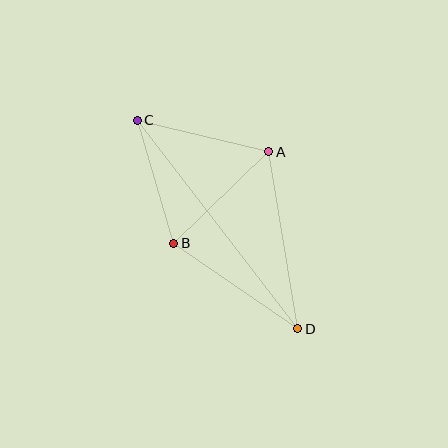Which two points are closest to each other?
Points B and C are closest to each other.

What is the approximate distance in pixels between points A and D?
The distance between A and D is approximately 179 pixels.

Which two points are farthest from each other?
Points C and D are farthest from each other.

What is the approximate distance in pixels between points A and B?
The distance between A and B is approximately 131 pixels.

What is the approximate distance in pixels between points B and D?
The distance between B and D is approximately 151 pixels.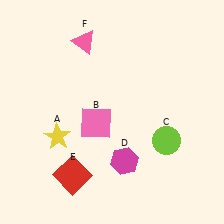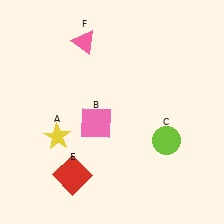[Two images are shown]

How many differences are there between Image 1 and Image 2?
There is 1 difference between the two images.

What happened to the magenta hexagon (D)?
The magenta hexagon (D) was removed in Image 2. It was in the bottom-right area of Image 1.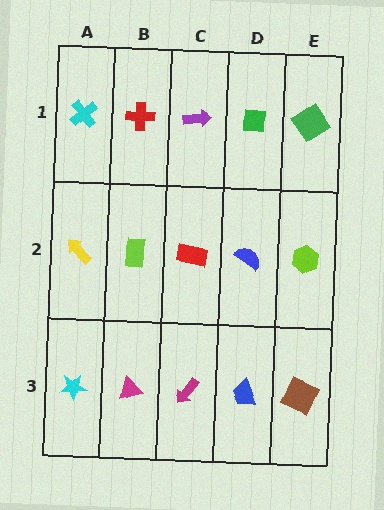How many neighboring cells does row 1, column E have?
2.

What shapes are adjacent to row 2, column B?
A red cross (row 1, column B), a magenta triangle (row 3, column B), a yellow arrow (row 2, column A), a red rectangle (row 2, column C).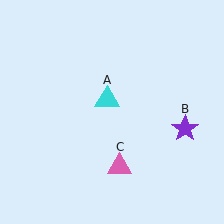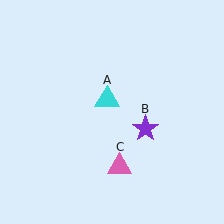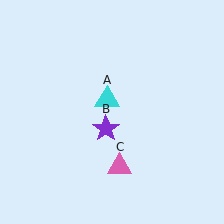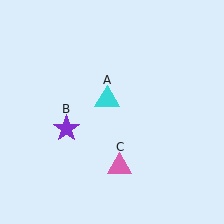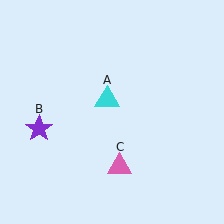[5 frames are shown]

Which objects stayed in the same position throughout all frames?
Cyan triangle (object A) and pink triangle (object C) remained stationary.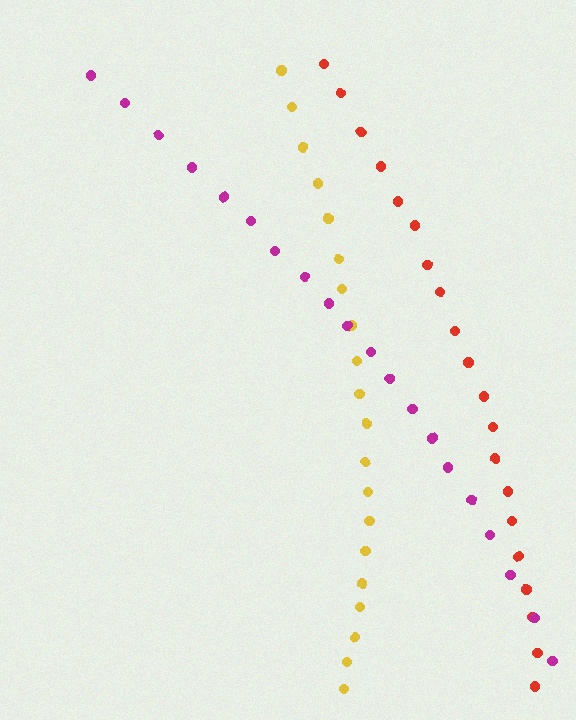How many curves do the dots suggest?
There are 3 distinct paths.